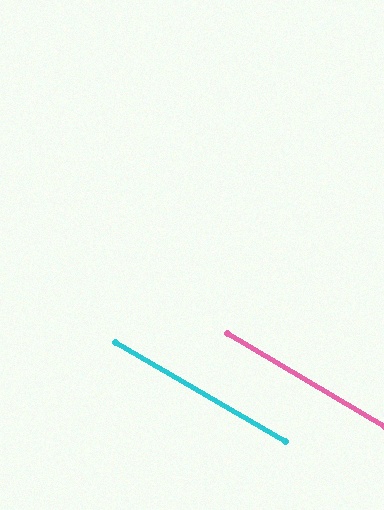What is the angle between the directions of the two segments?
Approximately 1 degree.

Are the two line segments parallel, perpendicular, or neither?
Parallel — their directions differ by only 0.8°.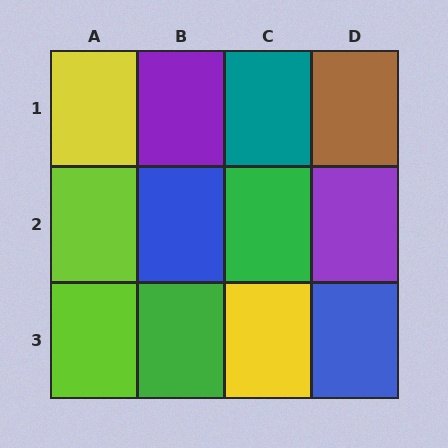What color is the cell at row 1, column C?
Teal.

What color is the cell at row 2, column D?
Purple.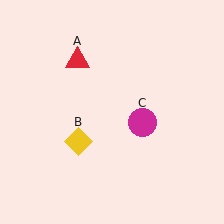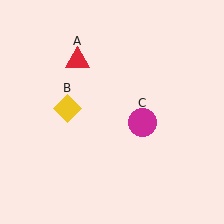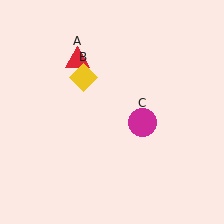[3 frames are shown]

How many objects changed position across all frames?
1 object changed position: yellow diamond (object B).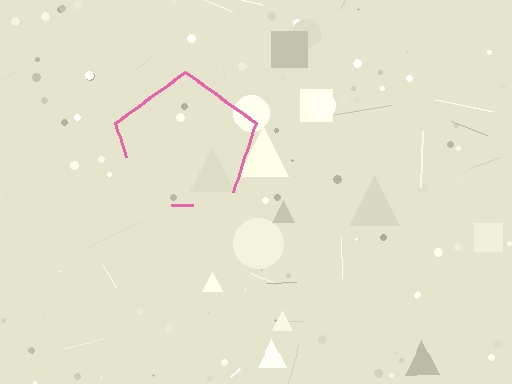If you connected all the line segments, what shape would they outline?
They would outline a pentagon.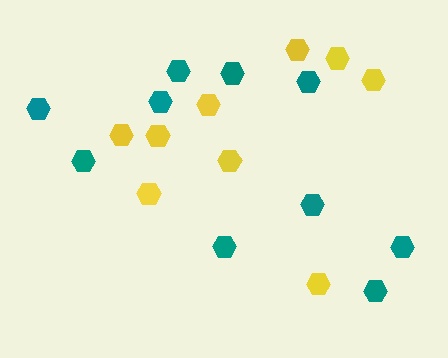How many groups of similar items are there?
There are 2 groups: one group of teal hexagons (10) and one group of yellow hexagons (9).